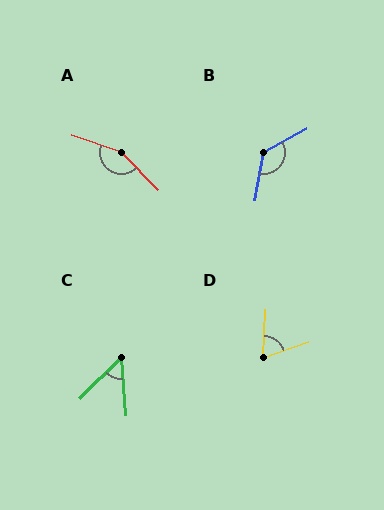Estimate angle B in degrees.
Approximately 129 degrees.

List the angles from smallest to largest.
C (50°), D (68°), B (129°), A (153°).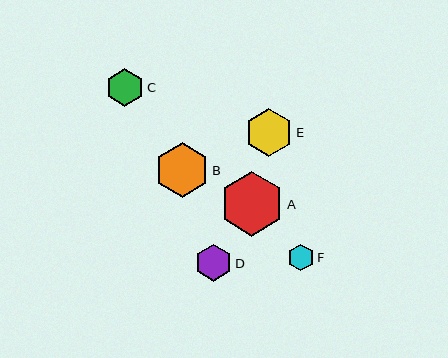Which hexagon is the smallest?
Hexagon F is the smallest with a size of approximately 26 pixels.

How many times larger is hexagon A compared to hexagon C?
Hexagon A is approximately 1.7 times the size of hexagon C.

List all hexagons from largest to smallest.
From largest to smallest: A, B, E, C, D, F.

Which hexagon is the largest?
Hexagon A is the largest with a size of approximately 64 pixels.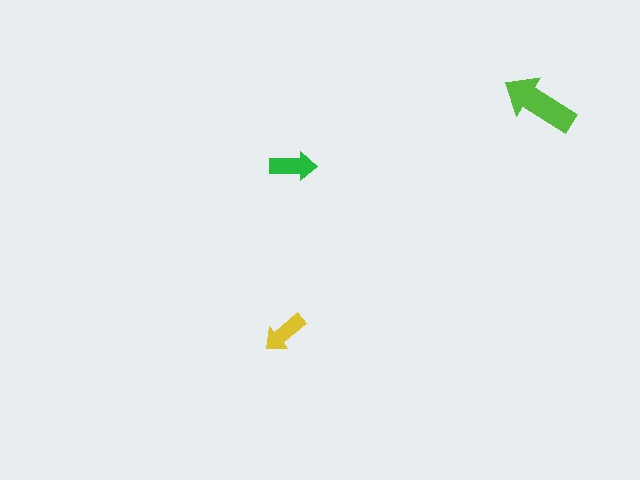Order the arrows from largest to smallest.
the lime one, the green one, the yellow one.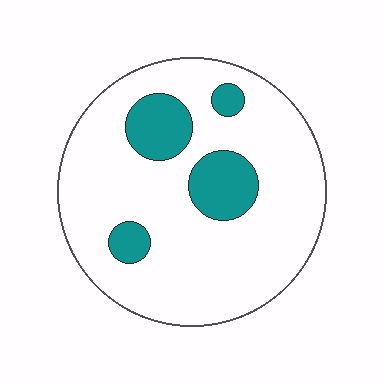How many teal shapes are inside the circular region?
4.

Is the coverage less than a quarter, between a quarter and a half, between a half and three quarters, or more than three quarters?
Less than a quarter.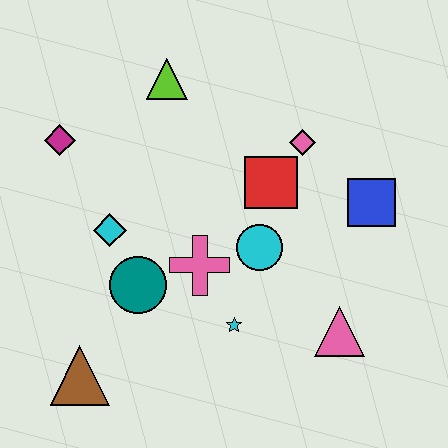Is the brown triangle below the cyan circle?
Yes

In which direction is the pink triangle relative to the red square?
The pink triangle is below the red square.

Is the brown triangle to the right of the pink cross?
No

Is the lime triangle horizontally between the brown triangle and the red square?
Yes